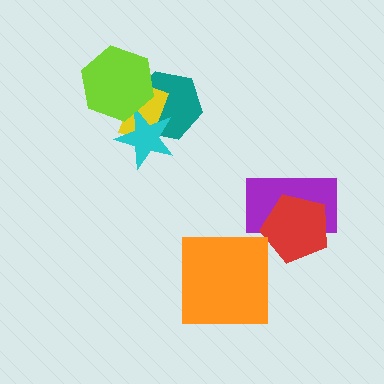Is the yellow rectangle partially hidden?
Yes, it is partially covered by another shape.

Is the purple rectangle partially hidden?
Yes, it is partially covered by another shape.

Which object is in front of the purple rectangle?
The red pentagon is in front of the purple rectangle.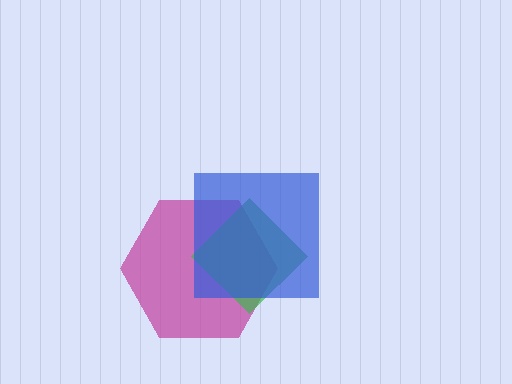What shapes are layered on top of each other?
The layered shapes are: a magenta hexagon, a green diamond, a blue square.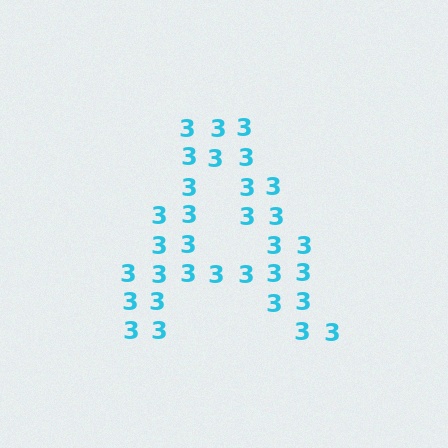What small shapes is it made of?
It is made of small digit 3's.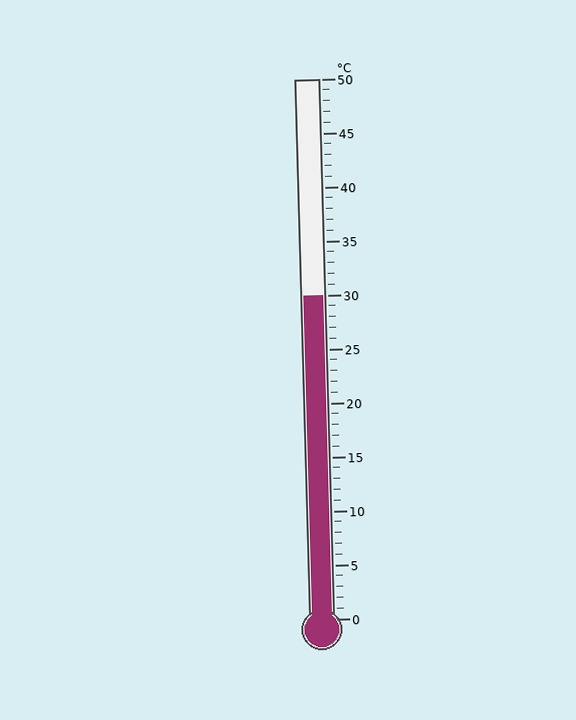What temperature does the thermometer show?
The thermometer shows approximately 30°C.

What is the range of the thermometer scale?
The thermometer scale ranges from 0°C to 50°C.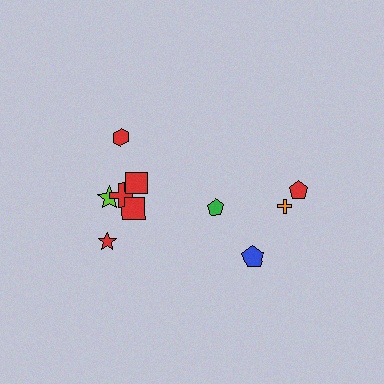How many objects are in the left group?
There are 6 objects.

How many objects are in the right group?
There are 4 objects.